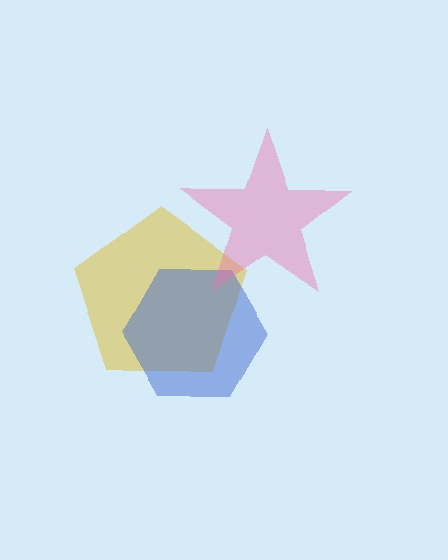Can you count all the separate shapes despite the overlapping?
Yes, there are 3 separate shapes.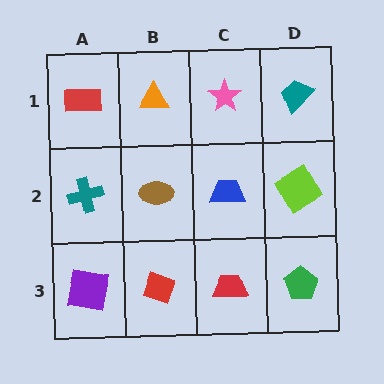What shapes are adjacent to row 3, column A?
A teal cross (row 2, column A), a red diamond (row 3, column B).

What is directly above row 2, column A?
A red rectangle.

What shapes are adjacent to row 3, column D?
A lime diamond (row 2, column D), a red trapezoid (row 3, column C).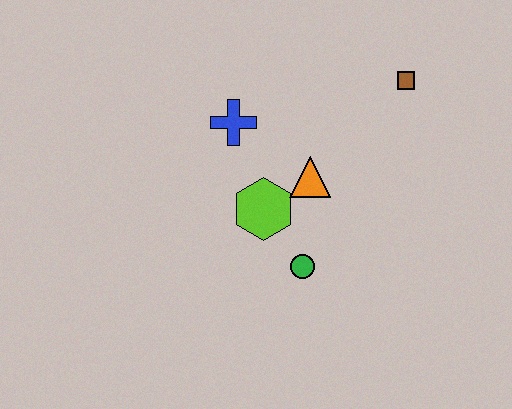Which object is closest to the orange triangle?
The lime hexagon is closest to the orange triangle.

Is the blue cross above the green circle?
Yes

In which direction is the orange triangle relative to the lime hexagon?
The orange triangle is to the right of the lime hexagon.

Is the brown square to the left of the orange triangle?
No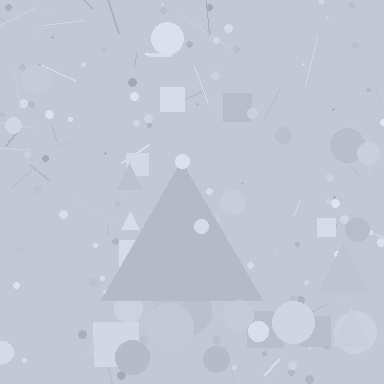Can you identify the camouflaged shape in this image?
The camouflaged shape is a triangle.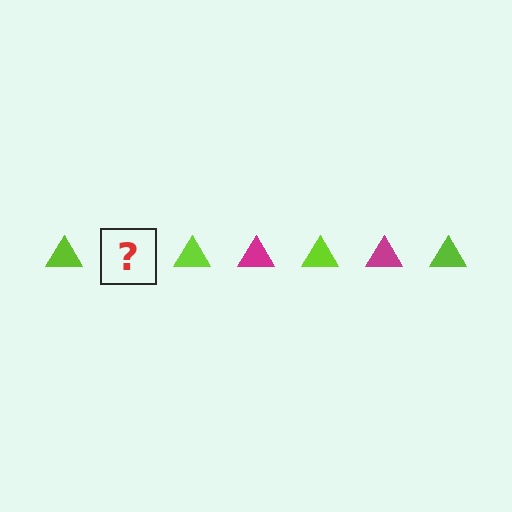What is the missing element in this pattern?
The missing element is a magenta triangle.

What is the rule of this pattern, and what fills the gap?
The rule is that the pattern cycles through lime, magenta triangles. The gap should be filled with a magenta triangle.